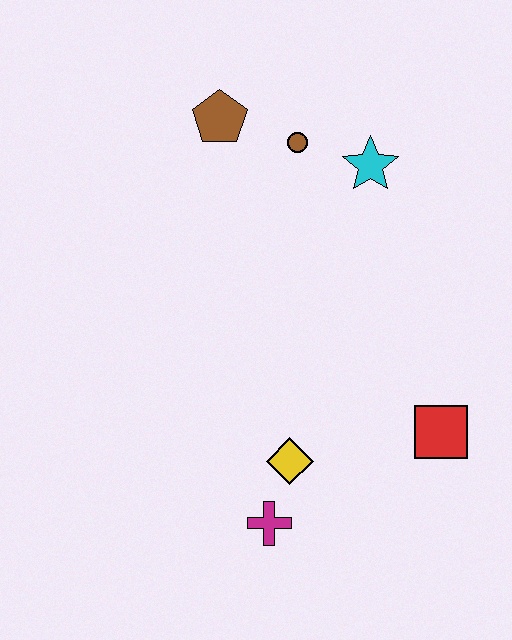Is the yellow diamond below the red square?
Yes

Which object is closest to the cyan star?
The brown circle is closest to the cyan star.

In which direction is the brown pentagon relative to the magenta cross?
The brown pentagon is above the magenta cross.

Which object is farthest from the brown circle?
The magenta cross is farthest from the brown circle.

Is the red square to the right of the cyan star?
Yes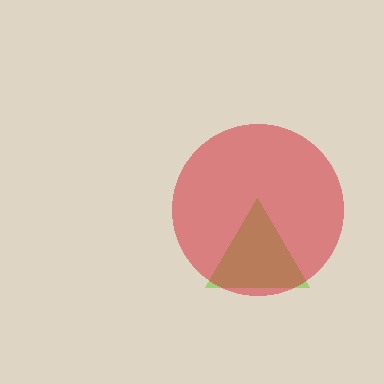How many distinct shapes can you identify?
There are 2 distinct shapes: a lime triangle, a red circle.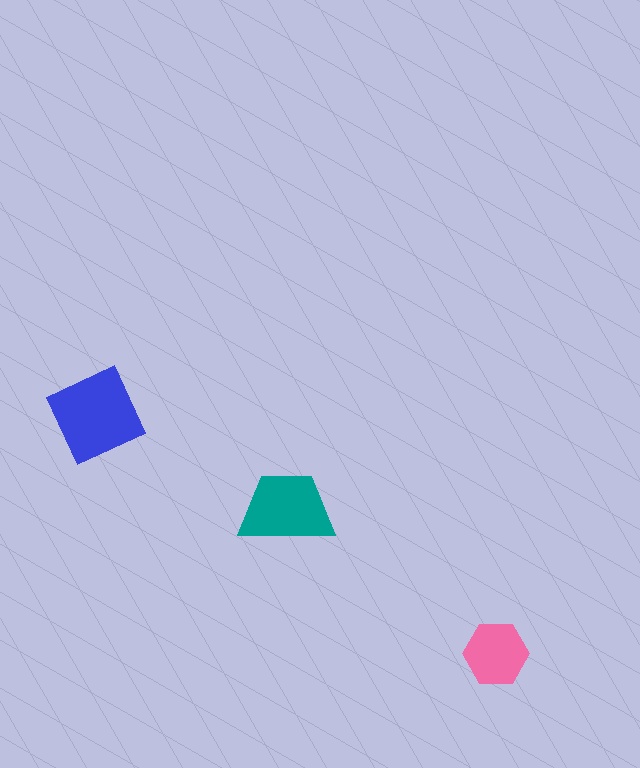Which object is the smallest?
The pink hexagon.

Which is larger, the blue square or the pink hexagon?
The blue square.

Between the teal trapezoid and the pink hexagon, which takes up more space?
The teal trapezoid.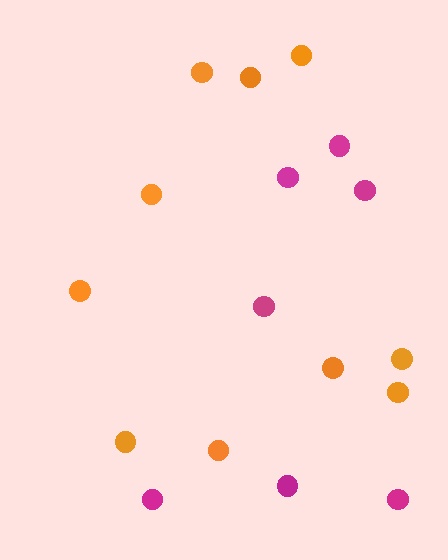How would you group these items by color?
There are 2 groups: one group of magenta circles (7) and one group of orange circles (10).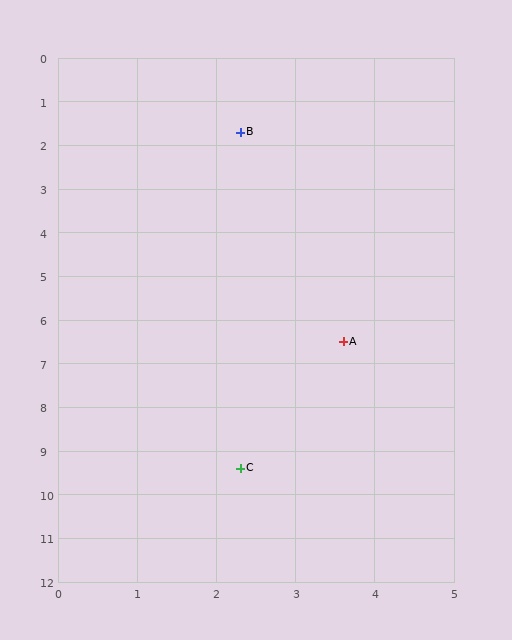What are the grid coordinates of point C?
Point C is at approximately (2.3, 9.4).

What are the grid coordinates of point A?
Point A is at approximately (3.6, 6.5).